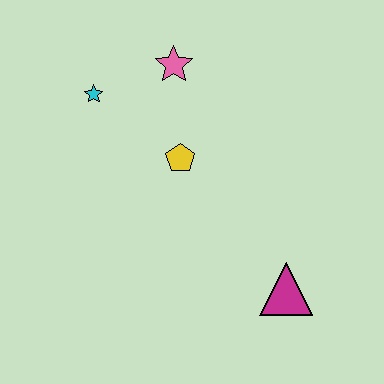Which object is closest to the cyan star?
The pink star is closest to the cyan star.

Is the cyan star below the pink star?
Yes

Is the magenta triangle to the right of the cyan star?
Yes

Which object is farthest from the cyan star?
The magenta triangle is farthest from the cyan star.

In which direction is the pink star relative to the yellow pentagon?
The pink star is above the yellow pentagon.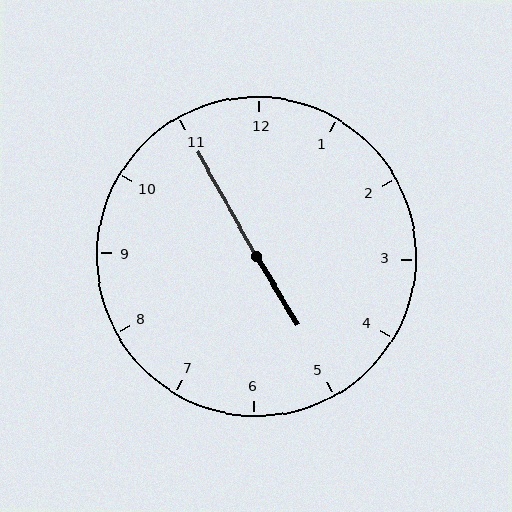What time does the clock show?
4:55.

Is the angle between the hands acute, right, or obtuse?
It is obtuse.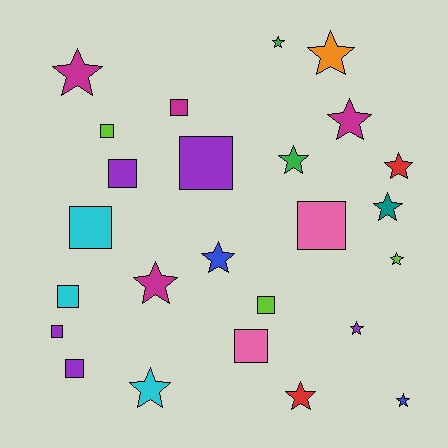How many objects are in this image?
There are 25 objects.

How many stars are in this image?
There are 14 stars.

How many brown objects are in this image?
There are no brown objects.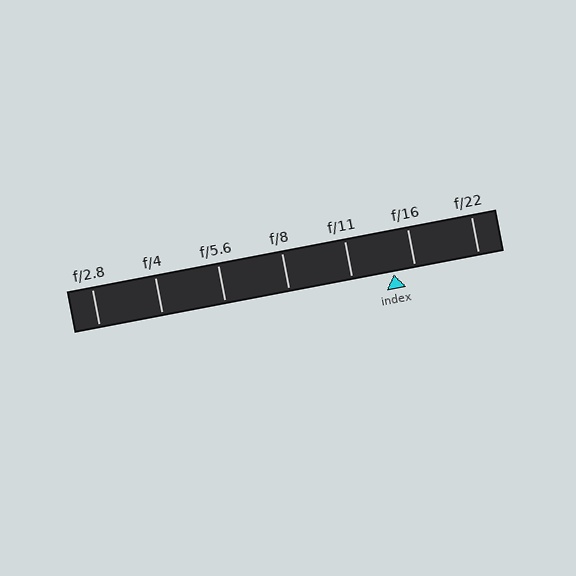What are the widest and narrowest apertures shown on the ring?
The widest aperture shown is f/2.8 and the narrowest is f/22.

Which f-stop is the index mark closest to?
The index mark is closest to f/16.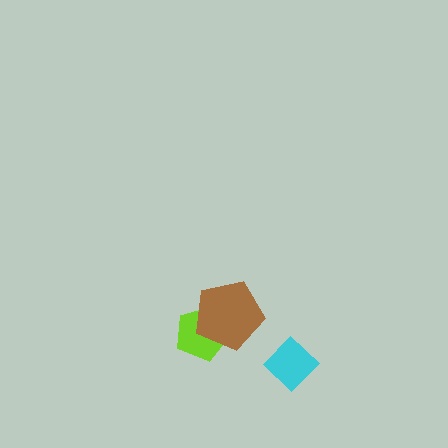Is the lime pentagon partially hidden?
Yes, it is partially covered by another shape.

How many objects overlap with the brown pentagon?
1 object overlaps with the brown pentagon.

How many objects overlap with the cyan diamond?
0 objects overlap with the cyan diamond.